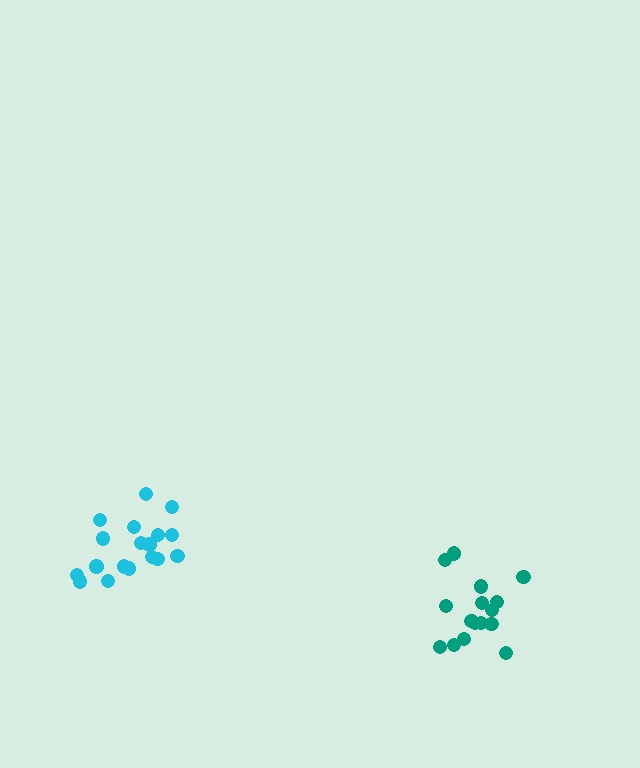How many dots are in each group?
Group 1: 16 dots, Group 2: 18 dots (34 total).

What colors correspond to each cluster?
The clusters are colored: teal, cyan.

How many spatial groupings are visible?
There are 2 spatial groupings.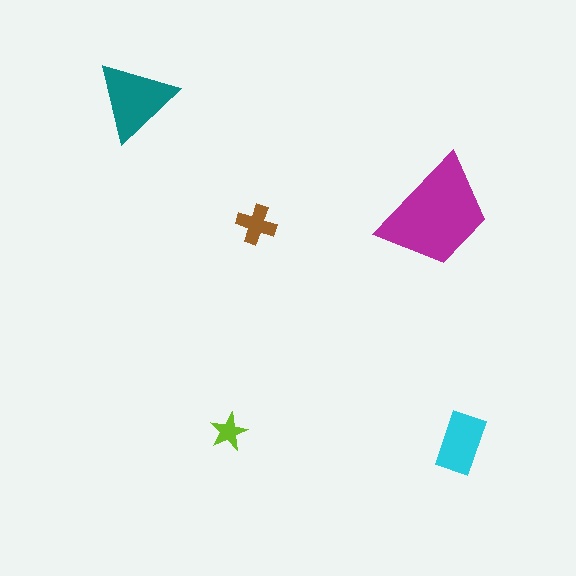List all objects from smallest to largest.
The lime star, the brown cross, the cyan rectangle, the teal triangle, the magenta trapezoid.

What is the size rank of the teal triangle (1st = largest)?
2nd.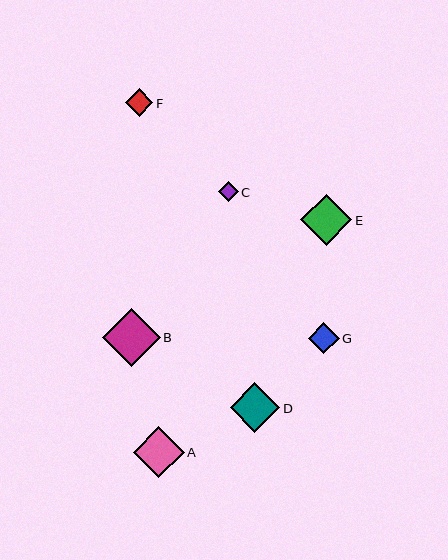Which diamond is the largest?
Diamond B is the largest with a size of approximately 58 pixels.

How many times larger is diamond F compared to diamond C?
Diamond F is approximately 1.4 times the size of diamond C.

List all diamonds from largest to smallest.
From largest to smallest: B, A, E, D, G, F, C.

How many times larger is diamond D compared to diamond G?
Diamond D is approximately 1.6 times the size of diamond G.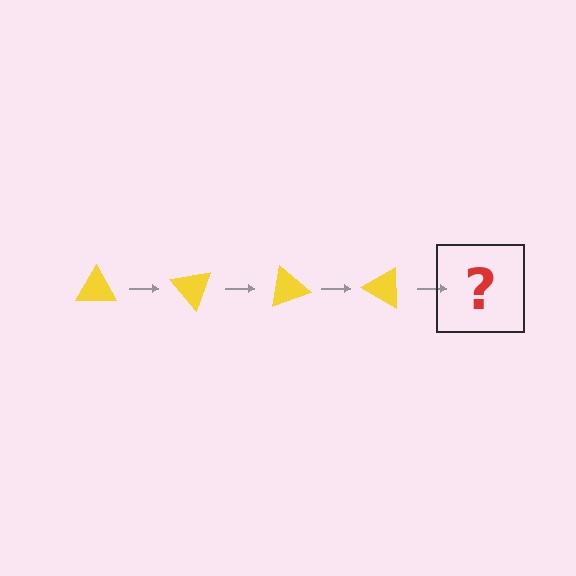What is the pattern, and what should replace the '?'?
The pattern is that the triangle rotates 50 degrees each step. The '?' should be a yellow triangle rotated 200 degrees.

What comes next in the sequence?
The next element should be a yellow triangle rotated 200 degrees.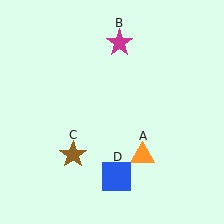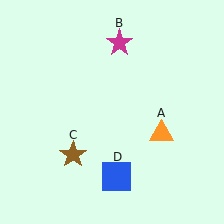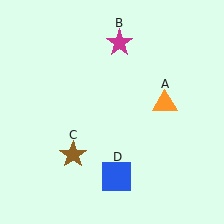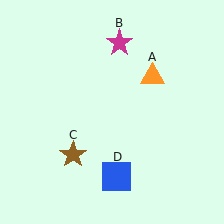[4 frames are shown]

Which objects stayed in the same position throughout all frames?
Magenta star (object B) and brown star (object C) and blue square (object D) remained stationary.